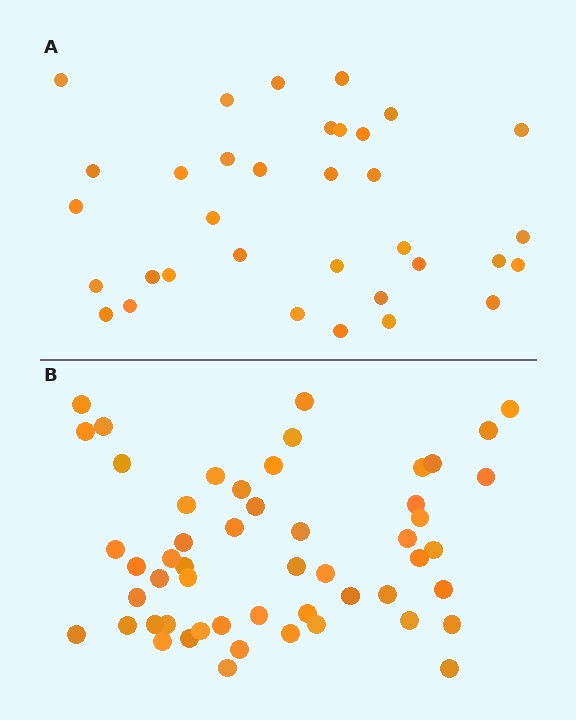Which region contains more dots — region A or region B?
Region B (the bottom region) has more dots.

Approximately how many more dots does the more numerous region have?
Region B has approximately 20 more dots than region A.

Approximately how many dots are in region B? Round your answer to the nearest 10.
About 50 dots. (The exact count is 53, which rounds to 50.)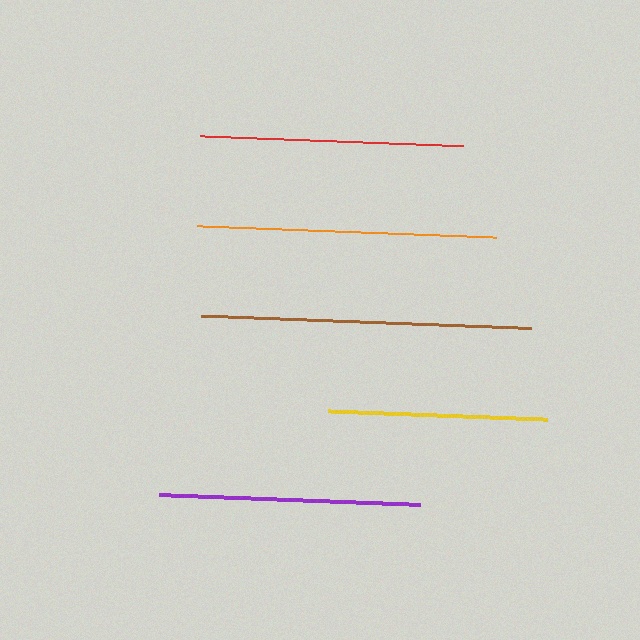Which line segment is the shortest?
The yellow line is the shortest at approximately 220 pixels.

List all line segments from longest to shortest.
From longest to shortest: brown, orange, red, purple, yellow.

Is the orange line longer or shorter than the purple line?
The orange line is longer than the purple line.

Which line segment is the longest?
The brown line is the longest at approximately 330 pixels.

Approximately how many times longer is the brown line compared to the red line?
The brown line is approximately 1.3 times the length of the red line.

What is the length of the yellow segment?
The yellow segment is approximately 220 pixels long.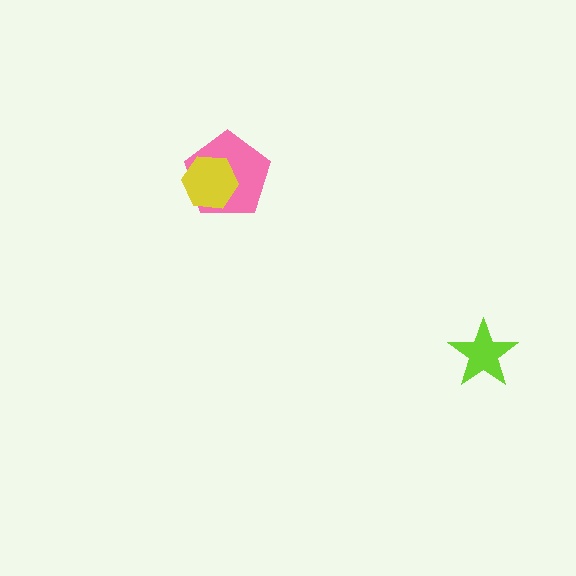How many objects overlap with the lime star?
0 objects overlap with the lime star.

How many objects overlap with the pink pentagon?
1 object overlaps with the pink pentagon.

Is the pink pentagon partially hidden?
Yes, it is partially covered by another shape.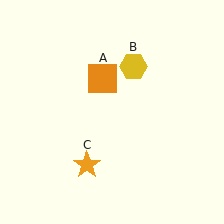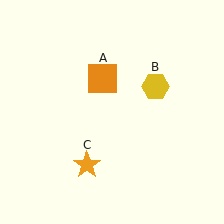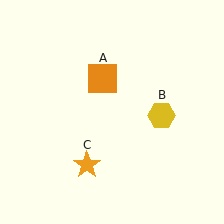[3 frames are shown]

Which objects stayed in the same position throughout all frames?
Orange square (object A) and orange star (object C) remained stationary.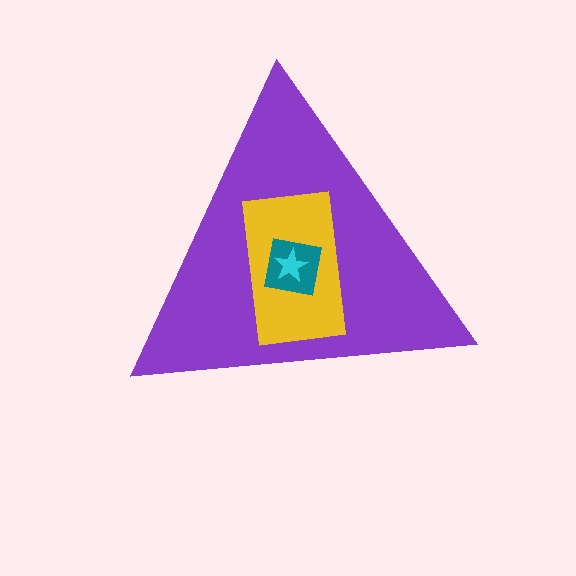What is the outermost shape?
The purple triangle.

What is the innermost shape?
The cyan star.